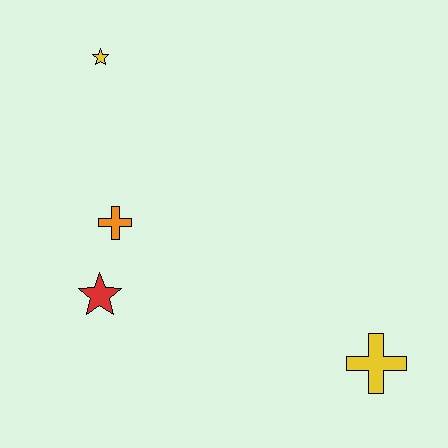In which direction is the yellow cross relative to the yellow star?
The yellow cross is below the yellow star.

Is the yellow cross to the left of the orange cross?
No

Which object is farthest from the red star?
The yellow cross is farthest from the red star.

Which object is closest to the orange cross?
The red star is closest to the orange cross.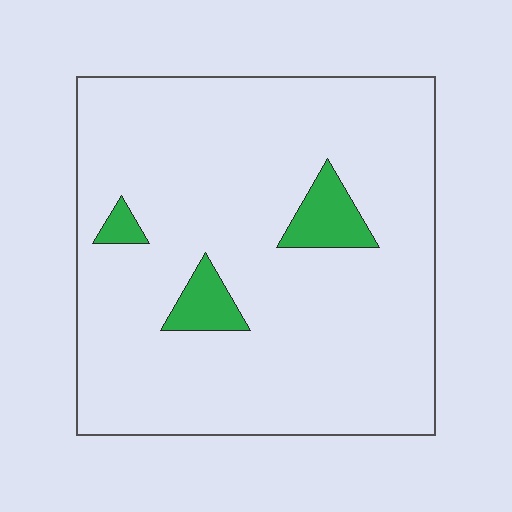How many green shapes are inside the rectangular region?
3.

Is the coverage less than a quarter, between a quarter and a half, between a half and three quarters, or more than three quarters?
Less than a quarter.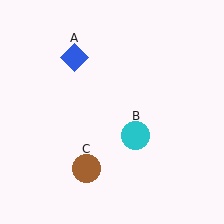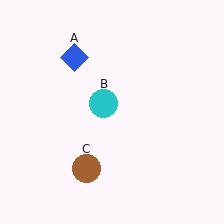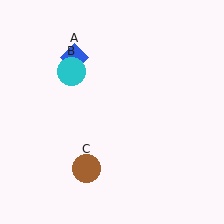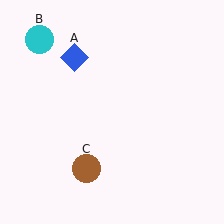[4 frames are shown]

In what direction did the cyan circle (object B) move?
The cyan circle (object B) moved up and to the left.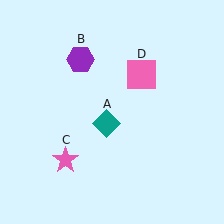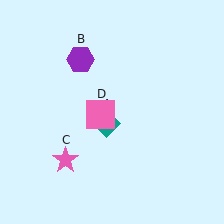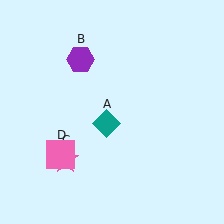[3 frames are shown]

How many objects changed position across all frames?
1 object changed position: pink square (object D).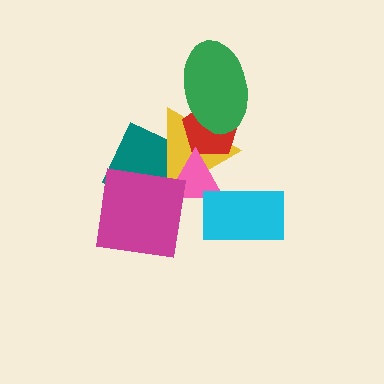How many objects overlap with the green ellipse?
2 objects overlap with the green ellipse.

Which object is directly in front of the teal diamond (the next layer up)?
The yellow triangle is directly in front of the teal diamond.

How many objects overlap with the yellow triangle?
4 objects overlap with the yellow triangle.